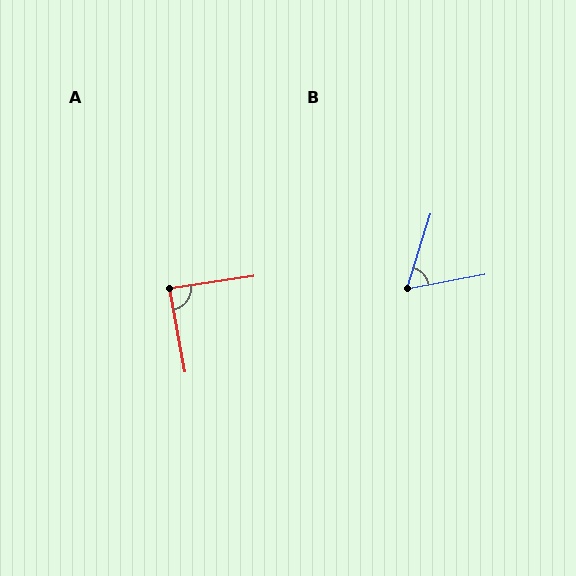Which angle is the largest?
A, at approximately 88 degrees.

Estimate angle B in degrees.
Approximately 62 degrees.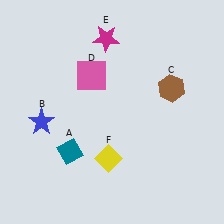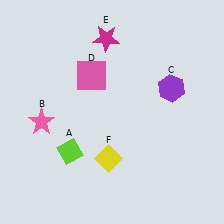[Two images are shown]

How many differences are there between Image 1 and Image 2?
There are 3 differences between the two images.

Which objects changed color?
A changed from teal to lime. B changed from blue to pink. C changed from brown to purple.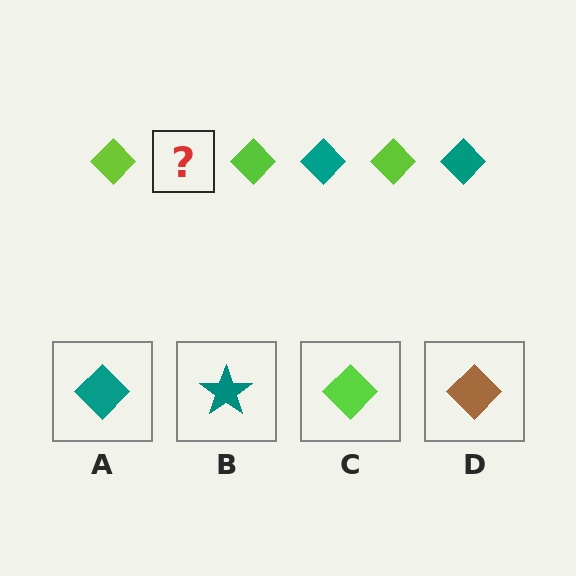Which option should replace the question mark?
Option A.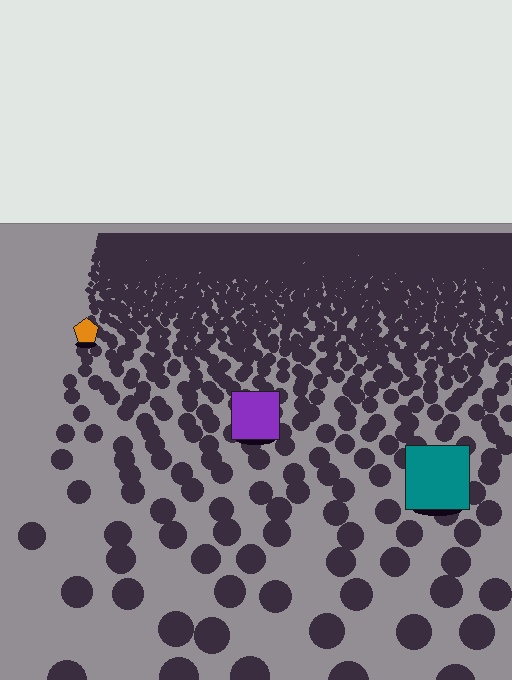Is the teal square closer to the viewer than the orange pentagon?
Yes. The teal square is closer — you can tell from the texture gradient: the ground texture is coarser near it.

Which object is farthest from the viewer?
The orange pentagon is farthest from the viewer. It appears smaller and the ground texture around it is denser.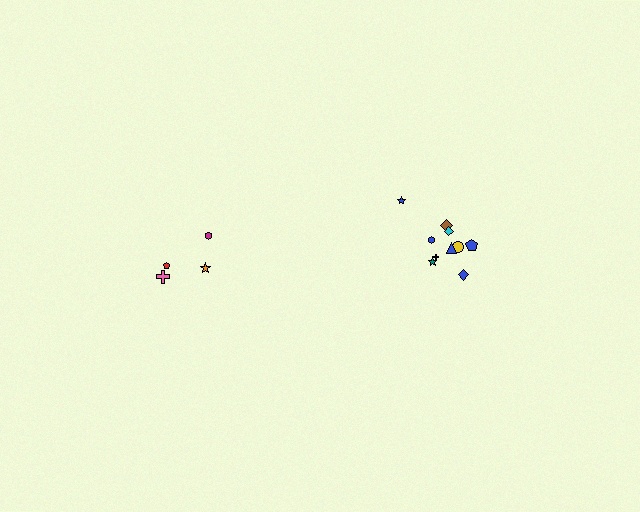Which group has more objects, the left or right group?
The right group.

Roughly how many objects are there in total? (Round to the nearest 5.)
Roughly 15 objects in total.